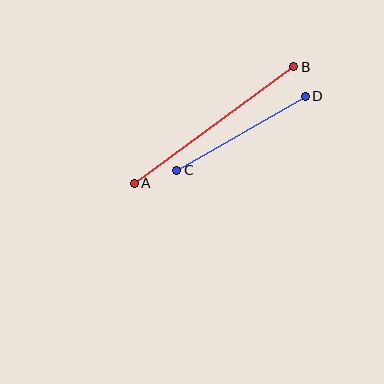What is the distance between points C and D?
The distance is approximately 149 pixels.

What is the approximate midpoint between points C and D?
The midpoint is at approximately (241, 133) pixels.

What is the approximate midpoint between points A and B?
The midpoint is at approximately (214, 125) pixels.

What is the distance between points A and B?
The distance is approximately 197 pixels.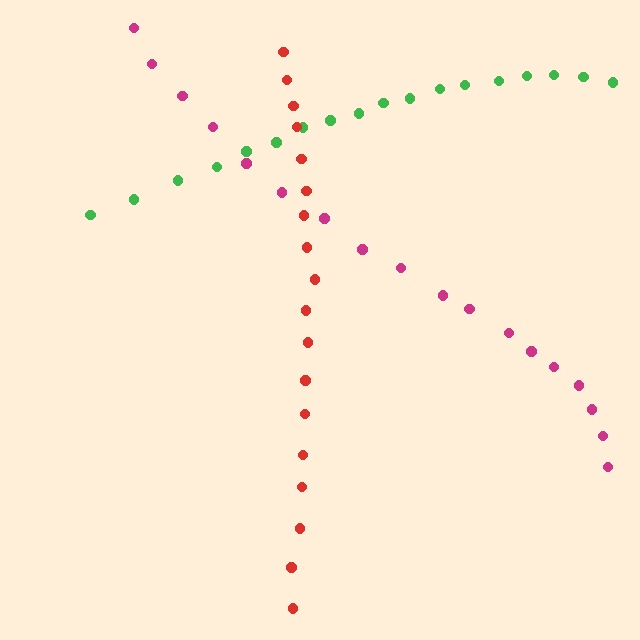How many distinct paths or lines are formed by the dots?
There are 3 distinct paths.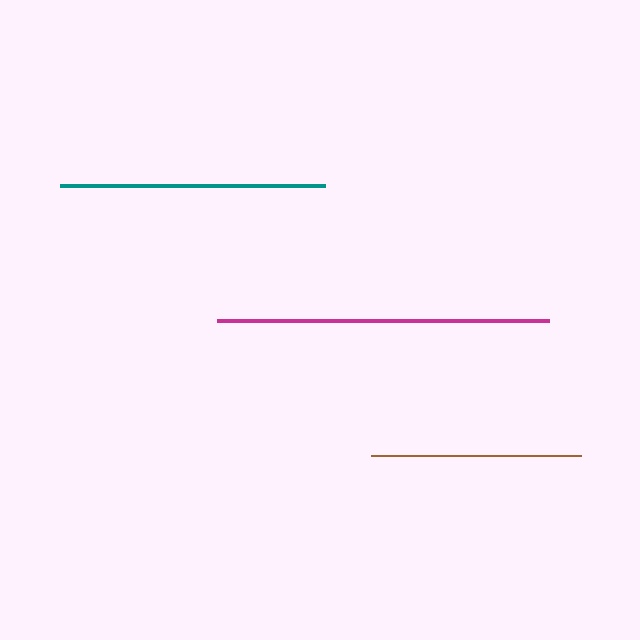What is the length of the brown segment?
The brown segment is approximately 210 pixels long.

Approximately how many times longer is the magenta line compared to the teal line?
The magenta line is approximately 1.3 times the length of the teal line.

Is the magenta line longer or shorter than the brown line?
The magenta line is longer than the brown line.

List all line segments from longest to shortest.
From longest to shortest: magenta, teal, brown.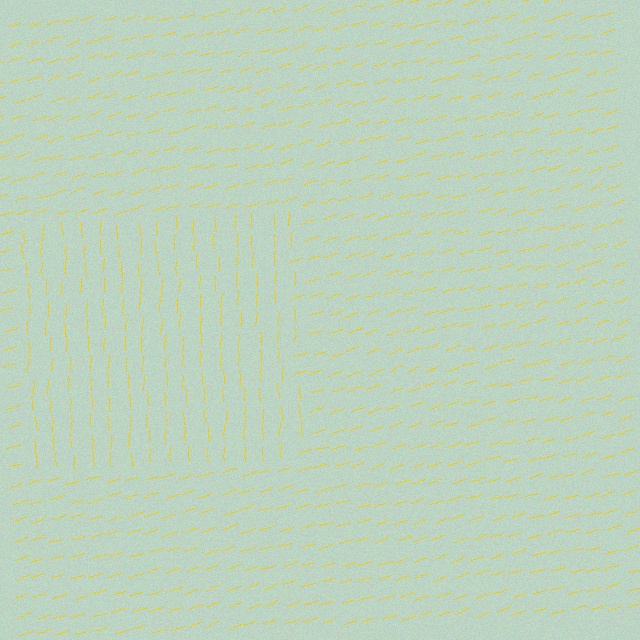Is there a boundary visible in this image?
Yes, there is a texture boundary formed by a change in line orientation.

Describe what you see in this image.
The image is filled with small yellow line segments. A rectangle region in the image has lines oriented differently from the surrounding lines, creating a visible texture boundary.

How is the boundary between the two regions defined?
The boundary is defined purely by a change in line orientation (approximately 72 degrees difference). All lines are the same color and thickness.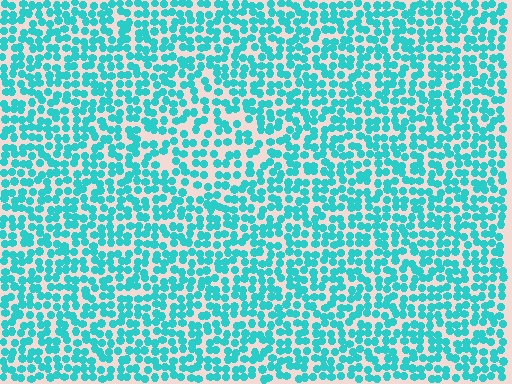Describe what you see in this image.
The image contains small cyan elements arranged at two different densities. A diamond-shaped region is visible where the elements are less densely packed than the surrounding area.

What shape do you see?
I see a diamond.